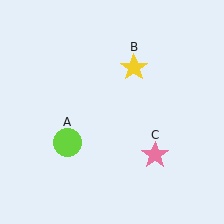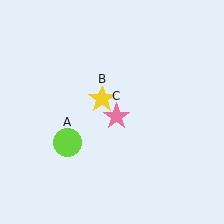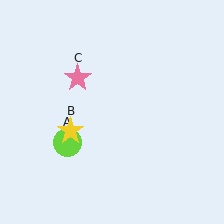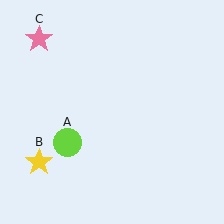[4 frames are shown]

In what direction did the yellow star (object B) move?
The yellow star (object B) moved down and to the left.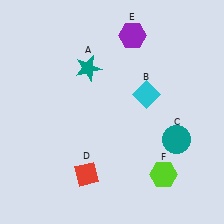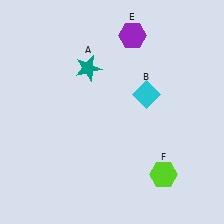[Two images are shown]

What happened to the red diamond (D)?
The red diamond (D) was removed in Image 2. It was in the bottom-left area of Image 1.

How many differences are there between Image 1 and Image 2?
There are 2 differences between the two images.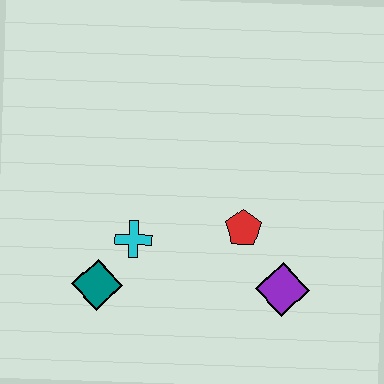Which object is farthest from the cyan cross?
The purple diamond is farthest from the cyan cross.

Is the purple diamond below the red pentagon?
Yes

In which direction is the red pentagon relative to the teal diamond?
The red pentagon is to the right of the teal diamond.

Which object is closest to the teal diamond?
The cyan cross is closest to the teal diamond.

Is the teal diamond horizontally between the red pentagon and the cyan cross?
No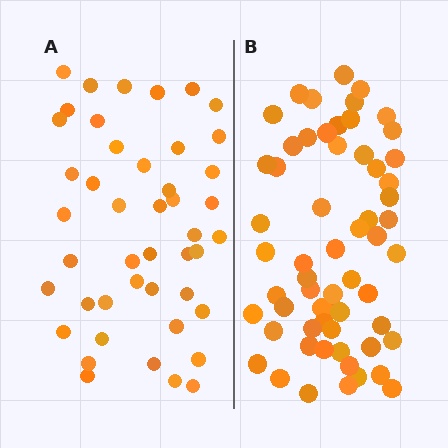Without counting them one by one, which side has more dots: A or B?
Region B (the right region) has more dots.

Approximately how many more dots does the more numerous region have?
Region B has approximately 15 more dots than region A.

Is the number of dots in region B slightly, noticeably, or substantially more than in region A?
Region B has noticeably more, but not dramatically so. The ratio is roughly 1.3 to 1.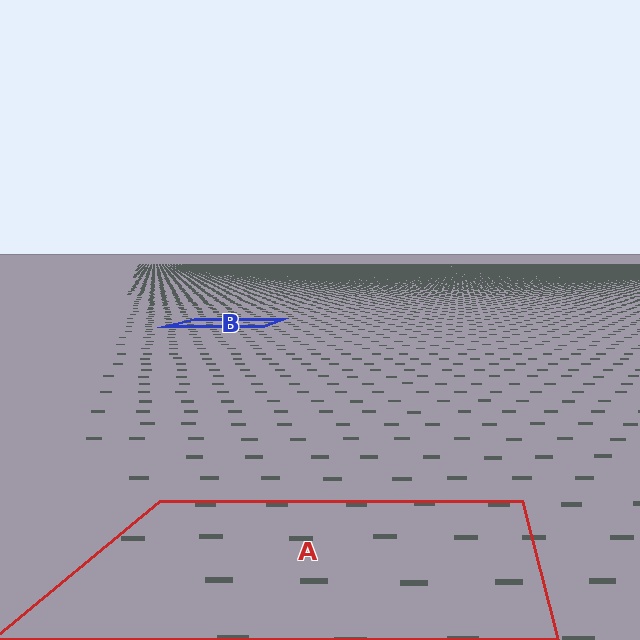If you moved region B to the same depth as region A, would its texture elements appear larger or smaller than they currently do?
They would appear larger. At a closer depth, the same texture elements are projected at a bigger on-screen size.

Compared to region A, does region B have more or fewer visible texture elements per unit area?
Region B has more texture elements per unit area — they are packed more densely because it is farther away.